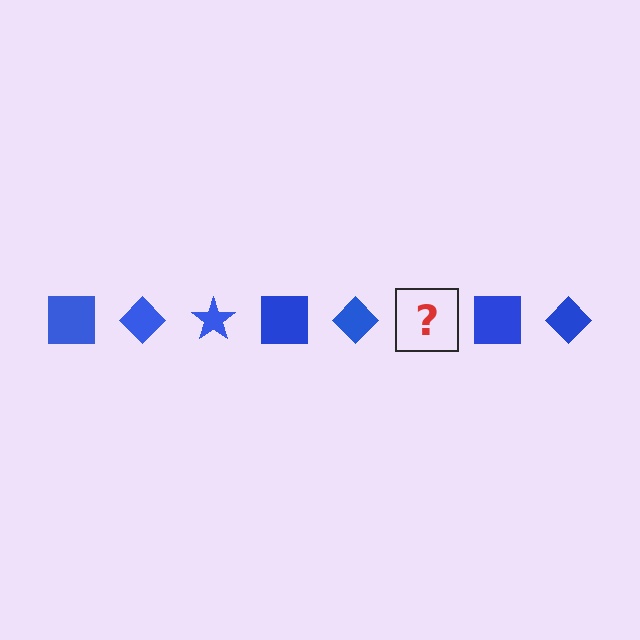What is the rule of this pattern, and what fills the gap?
The rule is that the pattern cycles through square, diamond, star shapes in blue. The gap should be filled with a blue star.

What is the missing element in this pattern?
The missing element is a blue star.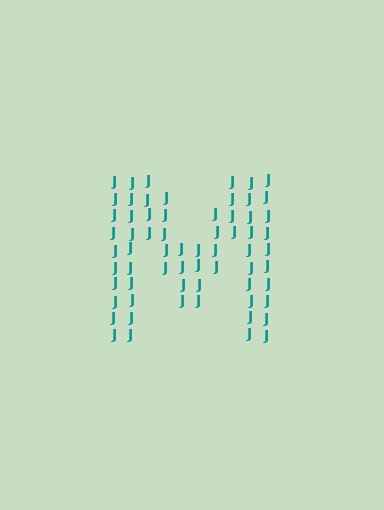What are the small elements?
The small elements are letter J's.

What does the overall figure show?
The overall figure shows the letter M.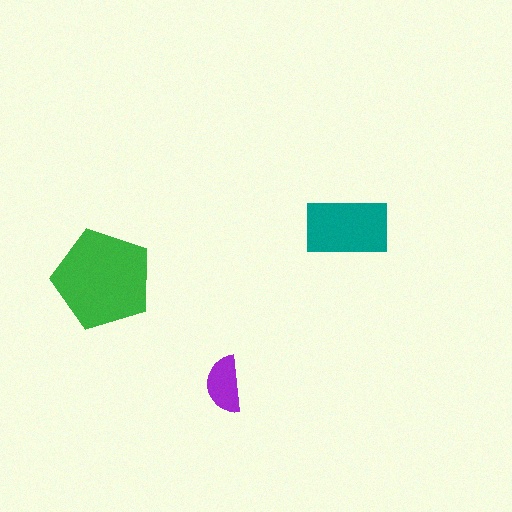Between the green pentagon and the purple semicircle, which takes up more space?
The green pentagon.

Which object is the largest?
The green pentagon.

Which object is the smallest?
The purple semicircle.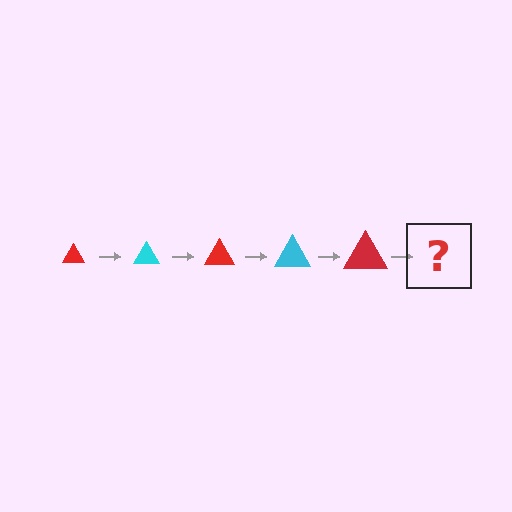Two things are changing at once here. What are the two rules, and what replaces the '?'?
The two rules are that the triangle grows larger each step and the color cycles through red and cyan. The '?' should be a cyan triangle, larger than the previous one.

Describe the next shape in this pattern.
It should be a cyan triangle, larger than the previous one.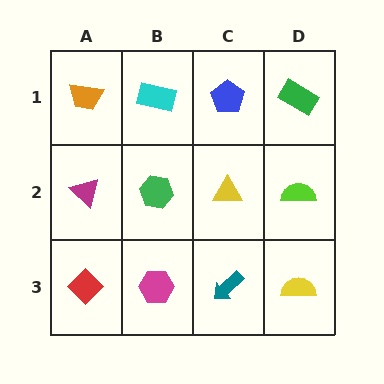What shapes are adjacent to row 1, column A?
A magenta triangle (row 2, column A), a cyan rectangle (row 1, column B).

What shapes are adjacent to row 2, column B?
A cyan rectangle (row 1, column B), a magenta hexagon (row 3, column B), a magenta triangle (row 2, column A), a yellow triangle (row 2, column C).